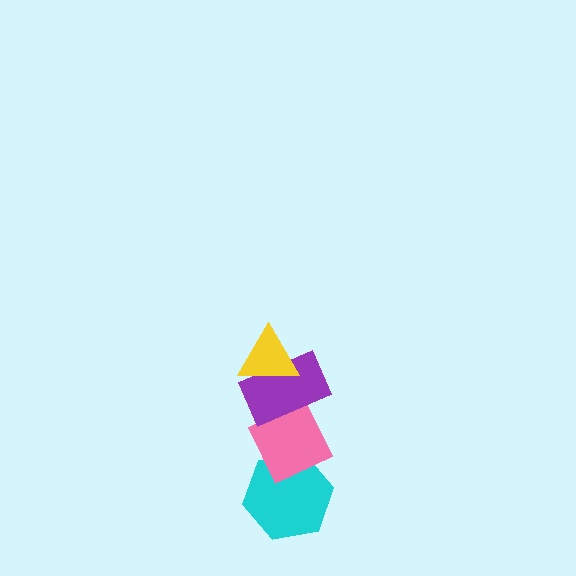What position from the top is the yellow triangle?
The yellow triangle is 1st from the top.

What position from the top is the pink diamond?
The pink diamond is 3rd from the top.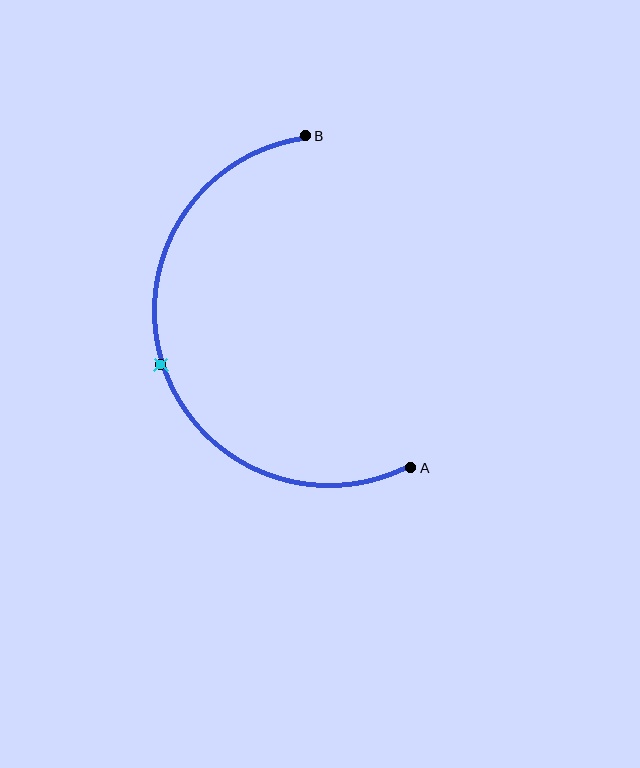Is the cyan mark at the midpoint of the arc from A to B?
Yes. The cyan mark lies on the arc at equal arc-length from both A and B — it is the arc midpoint.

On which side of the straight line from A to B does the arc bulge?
The arc bulges to the left of the straight line connecting A and B.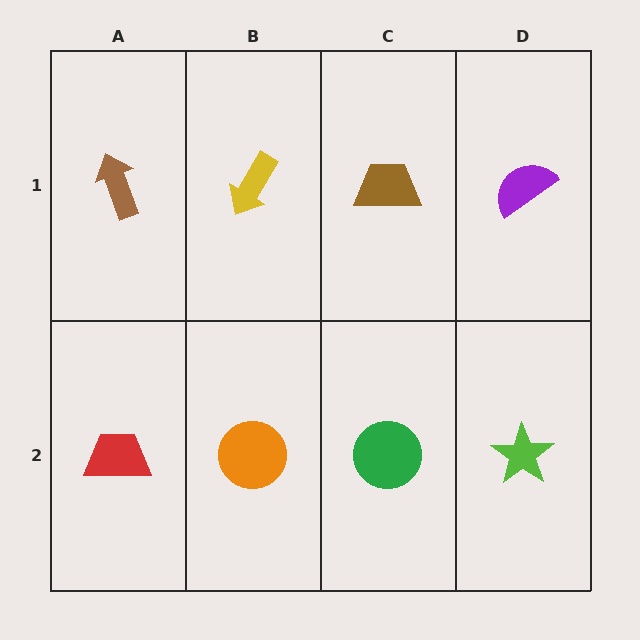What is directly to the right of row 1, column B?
A brown trapezoid.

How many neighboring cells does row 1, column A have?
2.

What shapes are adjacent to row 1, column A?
A red trapezoid (row 2, column A), a yellow arrow (row 1, column B).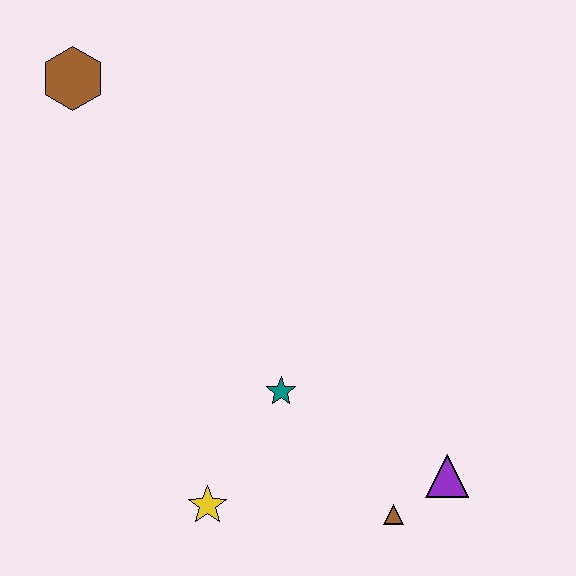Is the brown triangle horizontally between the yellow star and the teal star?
No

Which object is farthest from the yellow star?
The brown hexagon is farthest from the yellow star.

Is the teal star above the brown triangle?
Yes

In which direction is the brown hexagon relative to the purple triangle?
The brown hexagon is above the purple triangle.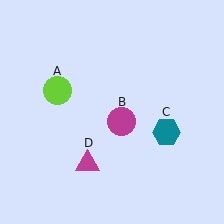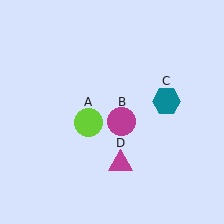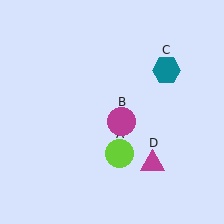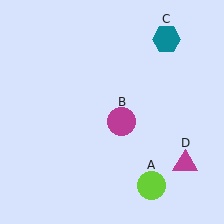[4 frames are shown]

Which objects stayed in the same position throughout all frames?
Magenta circle (object B) remained stationary.